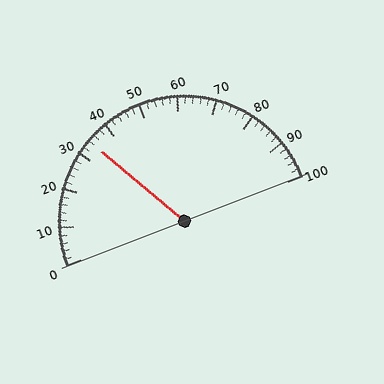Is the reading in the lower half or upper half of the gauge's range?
The reading is in the lower half of the range (0 to 100).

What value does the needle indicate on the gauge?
The needle indicates approximately 34.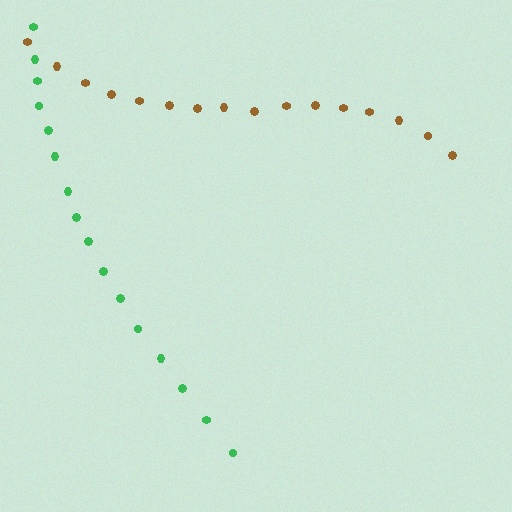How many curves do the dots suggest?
There are 2 distinct paths.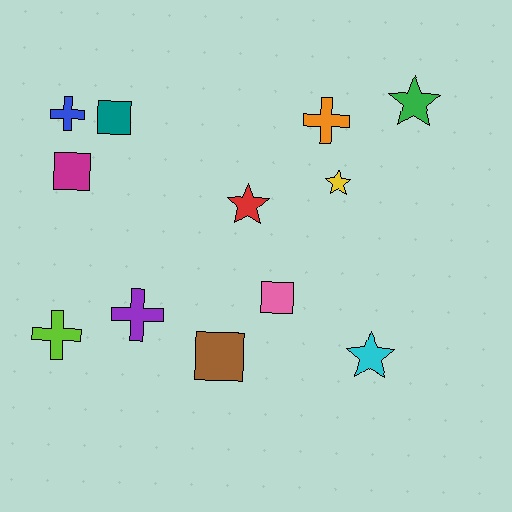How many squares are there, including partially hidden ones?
There are 4 squares.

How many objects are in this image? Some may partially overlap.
There are 12 objects.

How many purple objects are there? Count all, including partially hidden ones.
There is 1 purple object.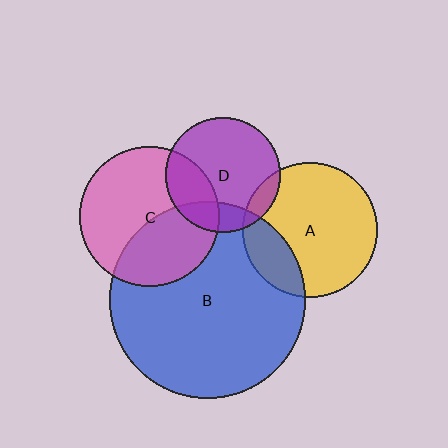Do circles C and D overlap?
Yes.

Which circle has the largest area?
Circle B (blue).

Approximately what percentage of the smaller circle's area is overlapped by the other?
Approximately 25%.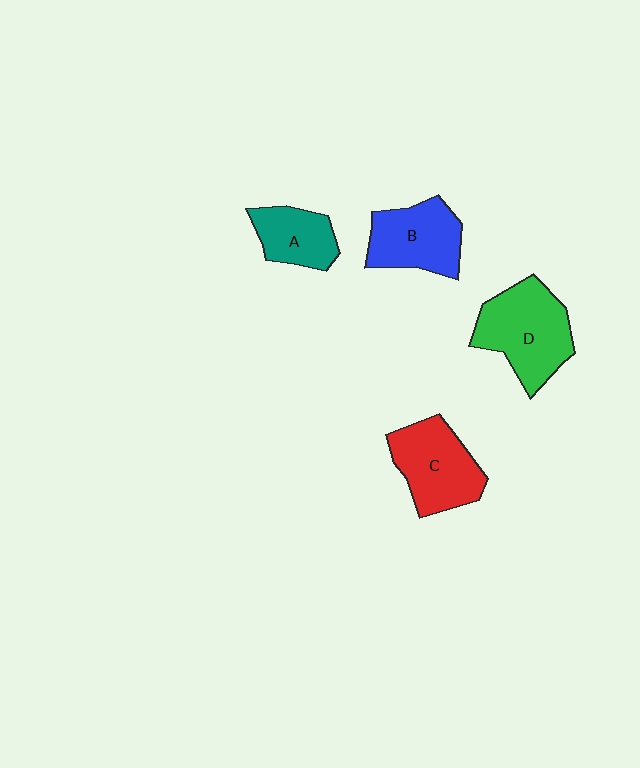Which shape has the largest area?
Shape D (green).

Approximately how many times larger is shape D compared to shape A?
Approximately 1.7 times.